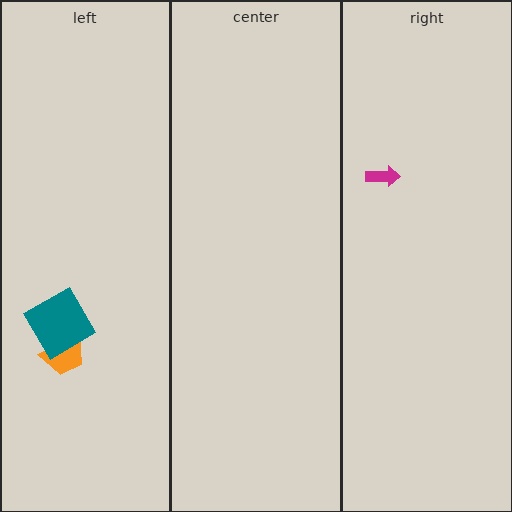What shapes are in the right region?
The magenta arrow.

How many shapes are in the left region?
2.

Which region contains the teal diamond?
The left region.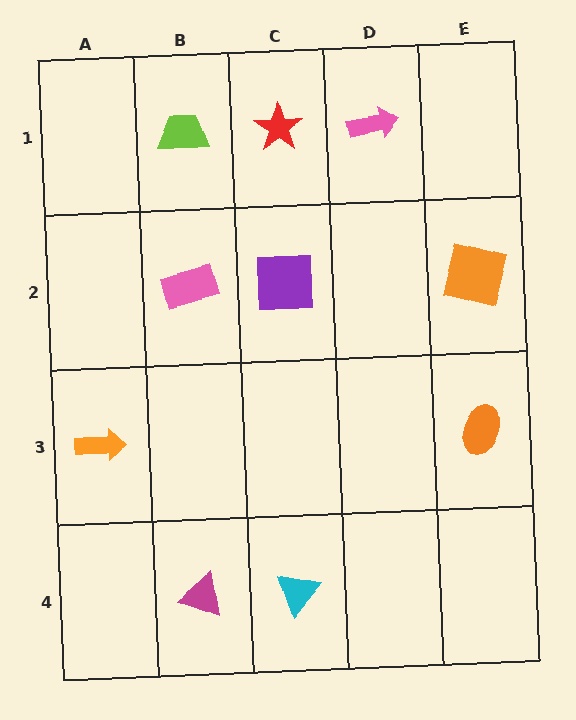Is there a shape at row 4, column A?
No, that cell is empty.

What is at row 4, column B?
A magenta triangle.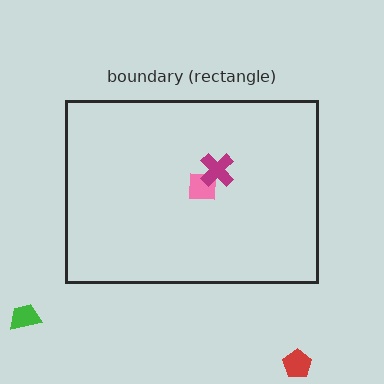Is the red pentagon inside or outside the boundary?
Outside.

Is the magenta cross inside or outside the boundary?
Inside.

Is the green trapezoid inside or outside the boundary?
Outside.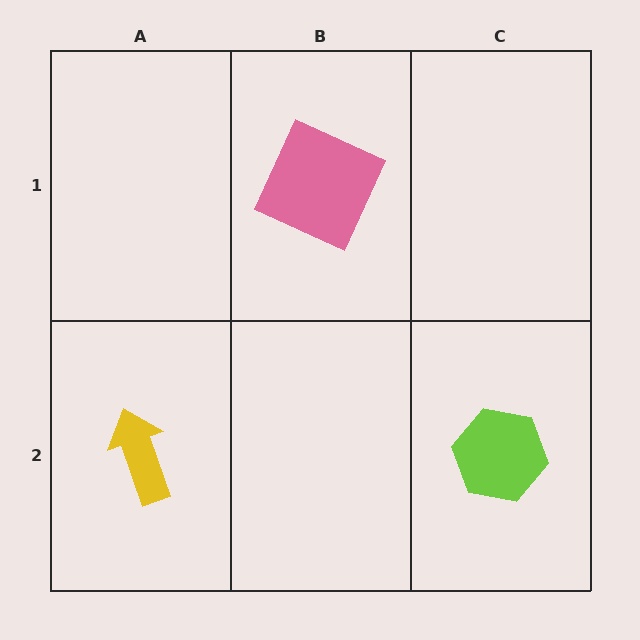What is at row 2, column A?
A yellow arrow.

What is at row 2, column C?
A lime hexagon.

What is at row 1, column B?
A pink square.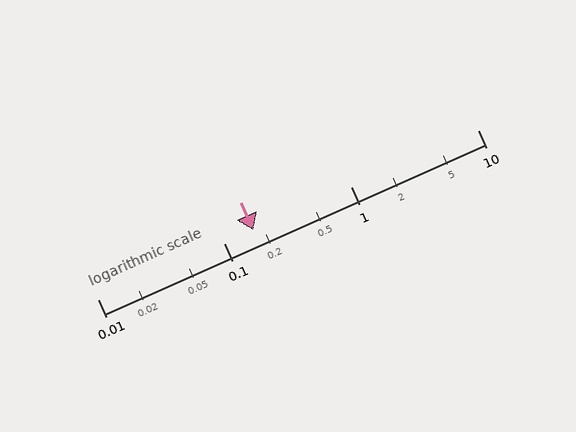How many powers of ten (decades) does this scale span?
The scale spans 3 decades, from 0.01 to 10.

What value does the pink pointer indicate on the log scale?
The pointer indicates approximately 0.17.